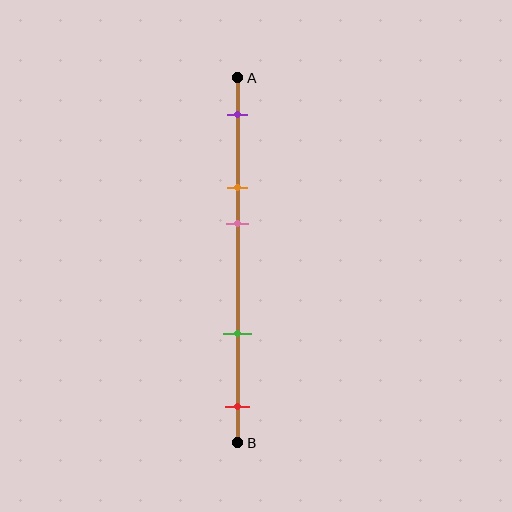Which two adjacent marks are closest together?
The orange and pink marks are the closest adjacent pair.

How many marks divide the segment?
There are 5 marks dividing the segment.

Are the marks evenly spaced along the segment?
No, the marks are not evenly spaced.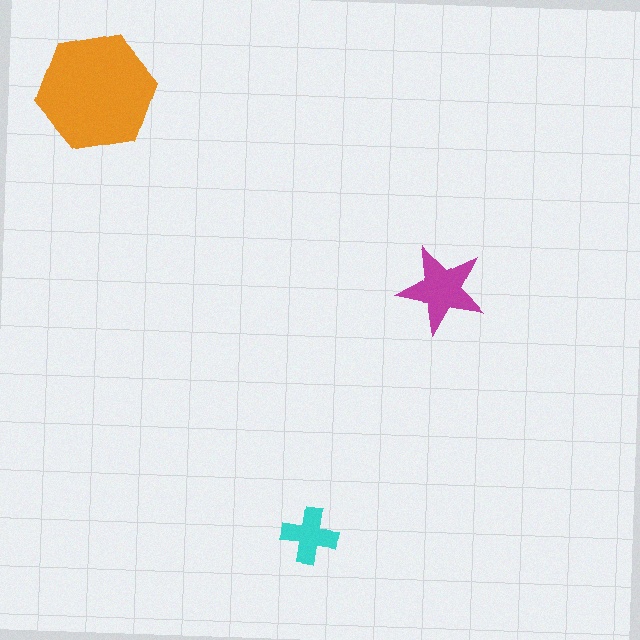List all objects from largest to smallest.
The orange hexagon, the magenta star, the cyan cross.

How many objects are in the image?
There are 3 objects in the image.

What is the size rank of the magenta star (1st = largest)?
2nd.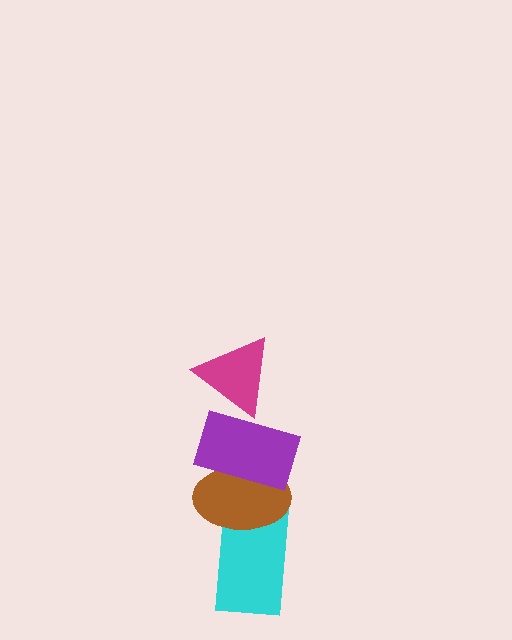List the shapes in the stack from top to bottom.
From top to bottom: the magenta triangle, the purple rectangle, the brown ellipse, the cyan rectangle.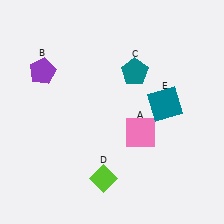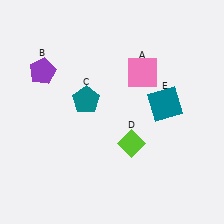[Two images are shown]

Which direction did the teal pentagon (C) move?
The teal pentagon (C) moved left.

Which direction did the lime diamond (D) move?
The lime diamond (D) moved up.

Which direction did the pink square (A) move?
The pink square (A) moved up.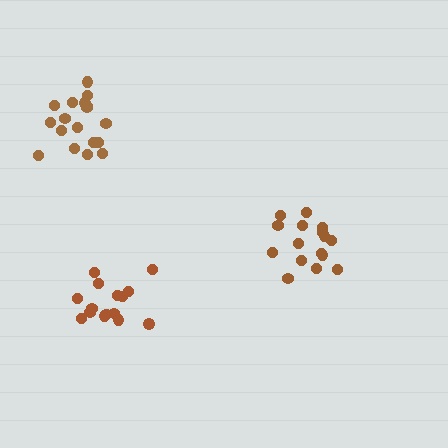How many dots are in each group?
Group 1: 15 dots, Group 2: 16 dots, Group 3: 18 dots (49 total).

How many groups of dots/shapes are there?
There are 3 groups.